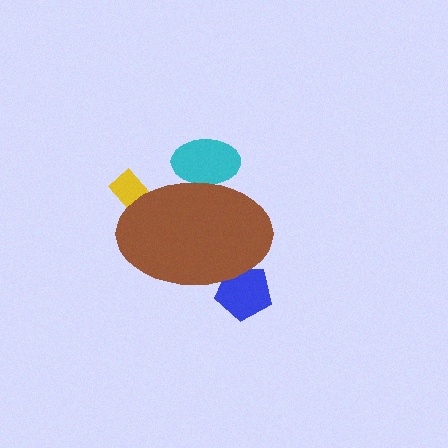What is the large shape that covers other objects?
A brown ellipse.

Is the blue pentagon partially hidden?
Yes, the blue pentagon is partially hidden behind the brown ellipse.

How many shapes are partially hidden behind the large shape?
3 shapes are partially hidden.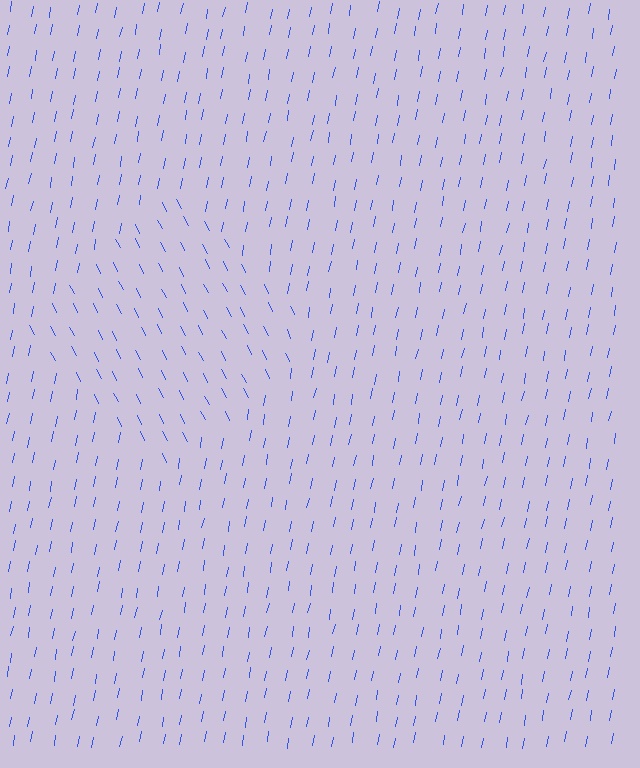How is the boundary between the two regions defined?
The boundary is defined purely by a change in line orientation (approximately 37 degrees difference). All lines are the same color and thickness.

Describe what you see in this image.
The image is filled with small blue line segments. A diamond region in the image has lines oriented differently from the surrounding lines, creating a visible texture boundary.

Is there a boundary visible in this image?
Yes, there is a texture boundary formed by a change in line orientation.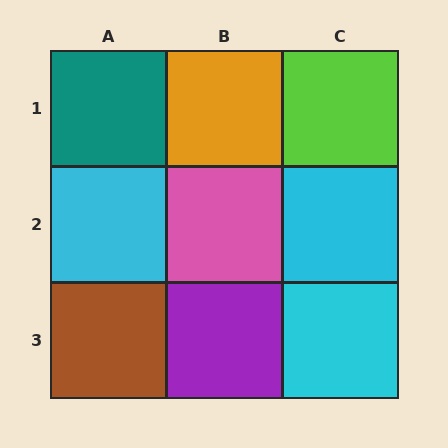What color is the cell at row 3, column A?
Brown.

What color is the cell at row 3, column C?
Cyan.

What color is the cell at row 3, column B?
Purple.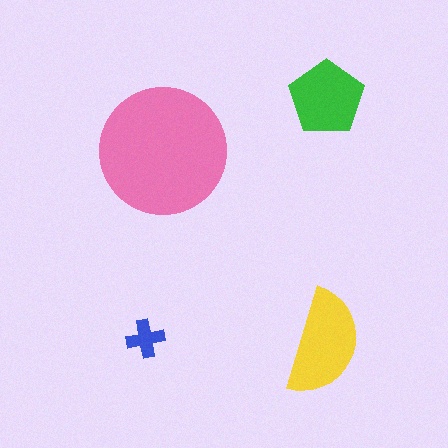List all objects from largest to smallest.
The pink circle, the yellow semicircle, the green pentagon, the blue cross.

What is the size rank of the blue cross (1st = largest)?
4th.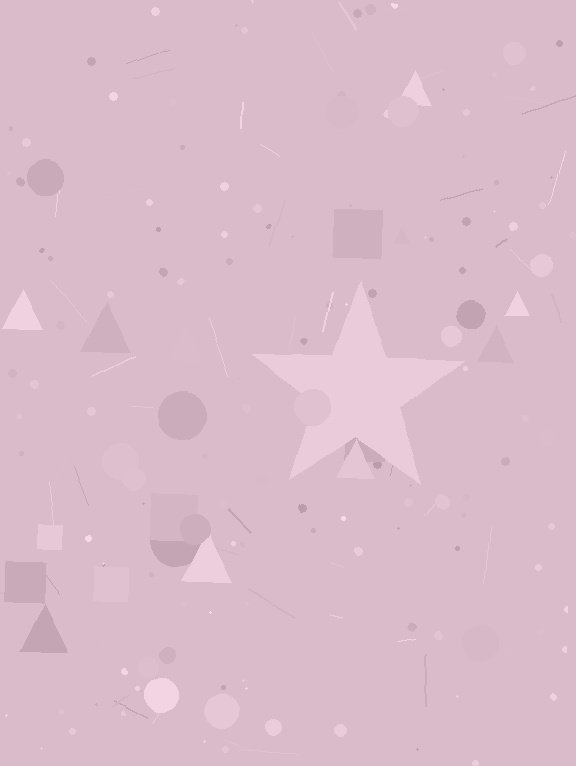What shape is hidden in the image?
A star is hidden in the image.